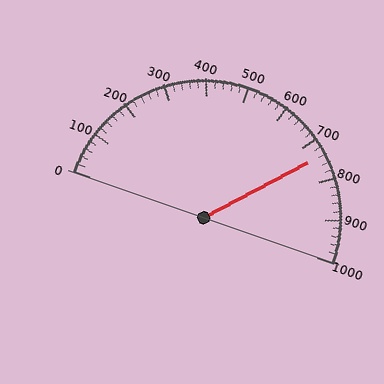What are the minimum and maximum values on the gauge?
The gauge ranges from 0 to 1000.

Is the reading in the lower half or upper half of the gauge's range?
The reading is in the upper half of the range (0 to 1000).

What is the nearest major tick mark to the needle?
The nearest major tick mark is 700.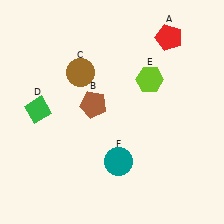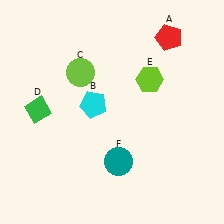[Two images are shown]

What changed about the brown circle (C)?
In Image 1, C is brown. In Image 2, it changed to lime.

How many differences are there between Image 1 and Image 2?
There are 2 differences between the two images.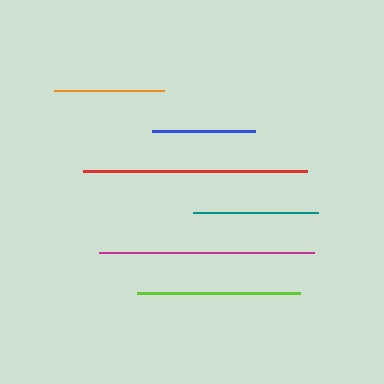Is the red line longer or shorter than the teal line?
The red line is longer than the teal line.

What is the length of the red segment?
The red segment is approximately 224 pixels long.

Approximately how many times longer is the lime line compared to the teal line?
The lime line is approximately 1.3 times the length of the teal line.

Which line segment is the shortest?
The blue line is the shortest at approximately 103 pixels.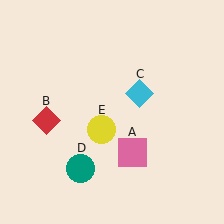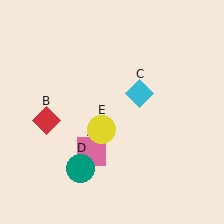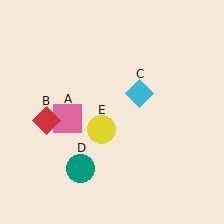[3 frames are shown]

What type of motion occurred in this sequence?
The pink square (object A) rotated clockwise around the center of the scene.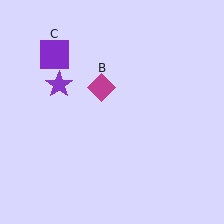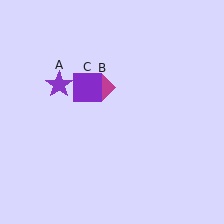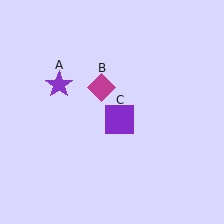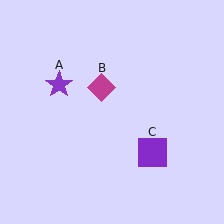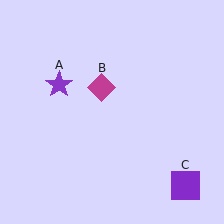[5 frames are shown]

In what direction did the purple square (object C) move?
The purple square (object C) moved down and to the right.